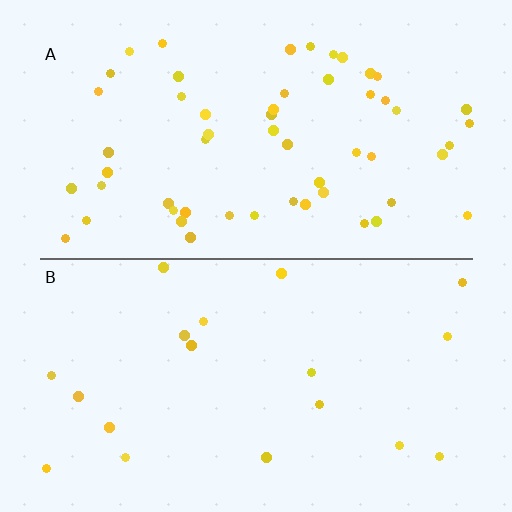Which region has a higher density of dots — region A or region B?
A (the top).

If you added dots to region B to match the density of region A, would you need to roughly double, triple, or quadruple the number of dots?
Approximately triple.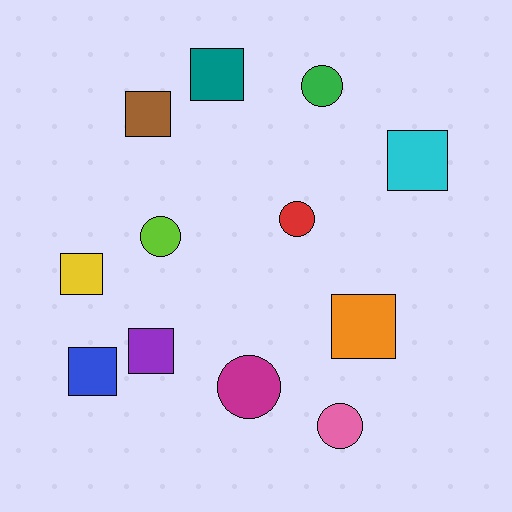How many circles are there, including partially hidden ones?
There are 5 circles.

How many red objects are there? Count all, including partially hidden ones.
There is 1 red object.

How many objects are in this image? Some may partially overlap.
There are 12 objects.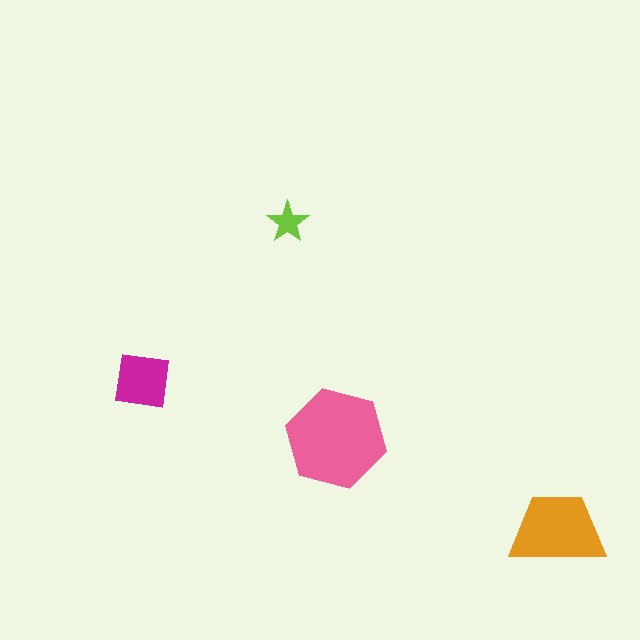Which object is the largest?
The pink hexagon.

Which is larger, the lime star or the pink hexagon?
The pink hexagon.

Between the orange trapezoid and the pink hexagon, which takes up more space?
The pink hexagon.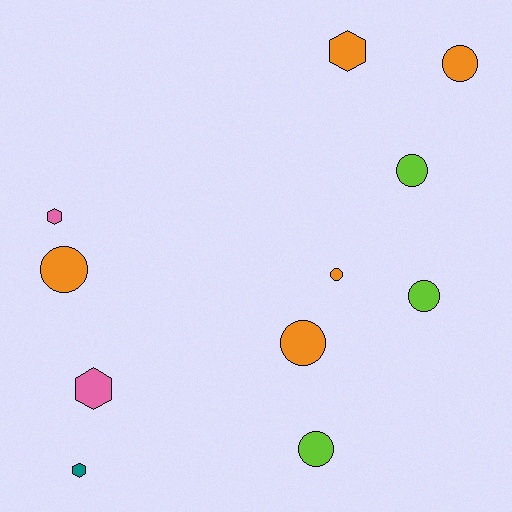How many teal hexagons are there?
There is 1 teal hexagon.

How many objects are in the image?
There are 11 objects.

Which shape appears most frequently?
Circle, with 7 objects.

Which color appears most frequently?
Orange, with 5 objects.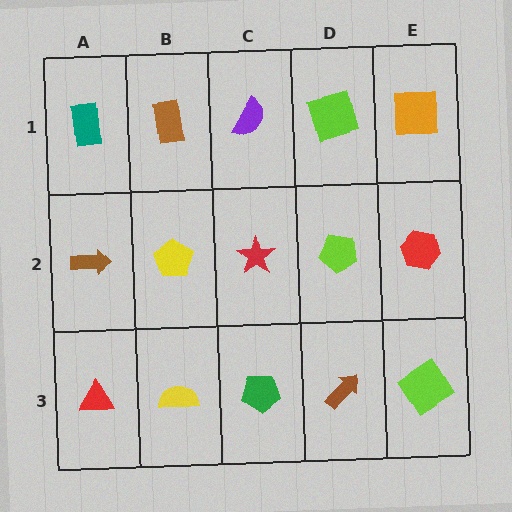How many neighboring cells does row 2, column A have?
3.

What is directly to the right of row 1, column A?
A brown rectangle.